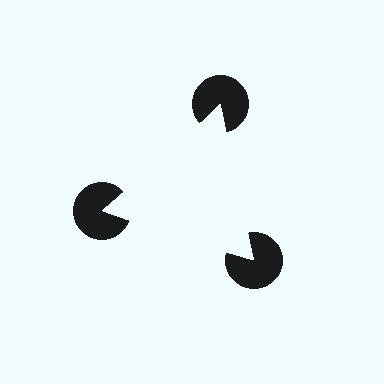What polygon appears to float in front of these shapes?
An illusory triangle — its edges are inferred from the aligned wedge cuts in the pac-man discs, not physically drawn.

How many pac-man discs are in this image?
There are 3 — one at each vertex of the illusory triangle.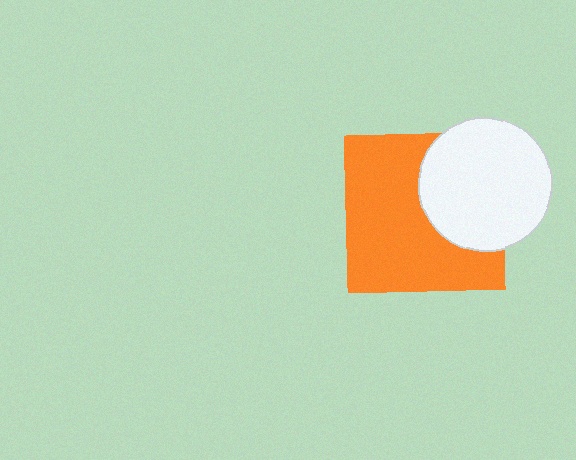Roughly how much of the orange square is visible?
Most of it is visible (roughly 65%).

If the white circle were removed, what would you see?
You would see the complete orange square.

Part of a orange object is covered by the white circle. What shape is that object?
It is a square.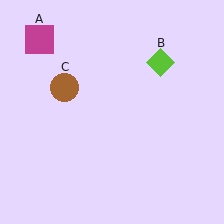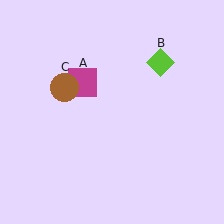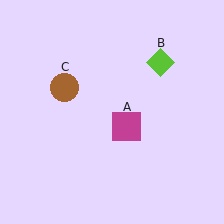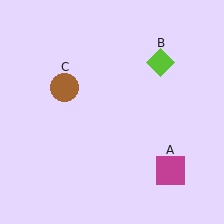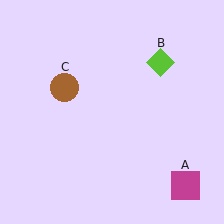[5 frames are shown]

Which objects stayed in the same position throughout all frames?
Lime diamond (object B) and brown circle (object C) remained stationary.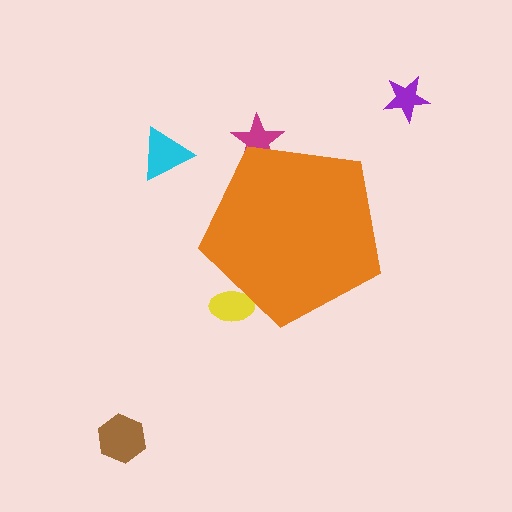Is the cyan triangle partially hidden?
No, the cyan triangle is fully visible.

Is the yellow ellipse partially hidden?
Yes, the yellow ellipse is partially hidden behind the orange pentagon.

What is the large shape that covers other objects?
An orange pentagon.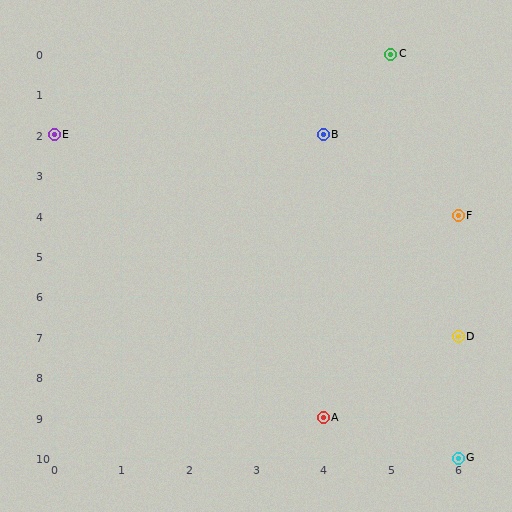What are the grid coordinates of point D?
Point D is at grid coordinates (6, 7).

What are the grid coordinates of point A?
Point A is at grid coordinates (4, 9).